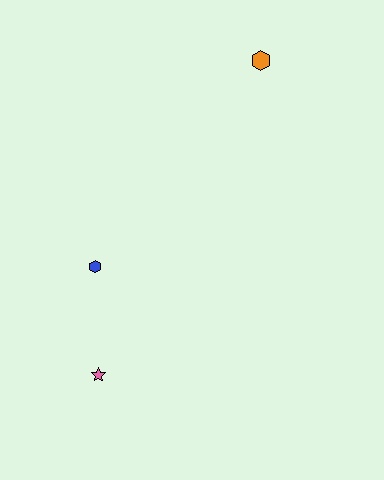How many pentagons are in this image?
There are no pentagons.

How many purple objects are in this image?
There are no purple objects.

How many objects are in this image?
There are 3 objects.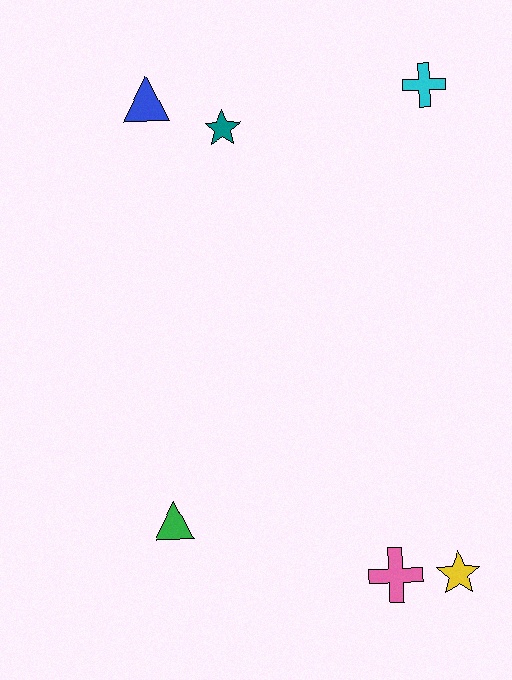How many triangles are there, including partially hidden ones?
There are 2 triangles.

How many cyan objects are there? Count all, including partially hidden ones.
There is 1 cyan object.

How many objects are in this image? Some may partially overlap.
There are 6 objects.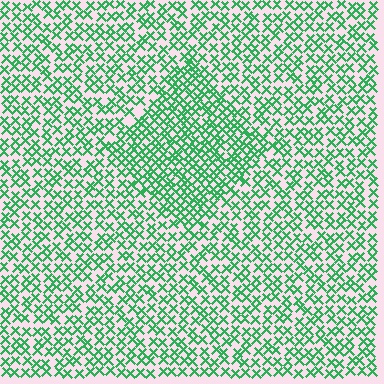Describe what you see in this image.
The image contains small green elements arranged at two different densities. A diamond-shaped region is visible where the elements are more densely packed than the surrounding area.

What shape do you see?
I see a diamond.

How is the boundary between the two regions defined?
The boundary is defined by a change in element density (approximately 1.6x ratio). All elements are the same color, size, and shape.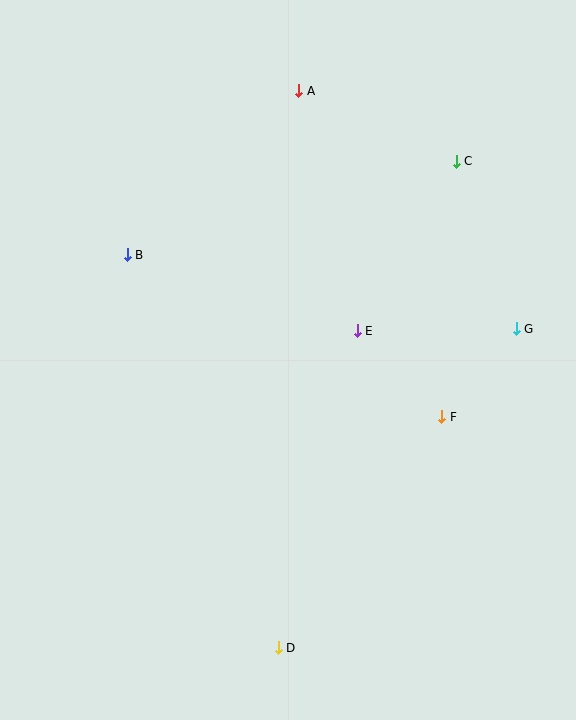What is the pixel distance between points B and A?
The distance between B and A is 237 pixels.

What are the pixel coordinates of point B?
Point B is at (127, 255).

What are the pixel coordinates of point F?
Point F is at (442, 417).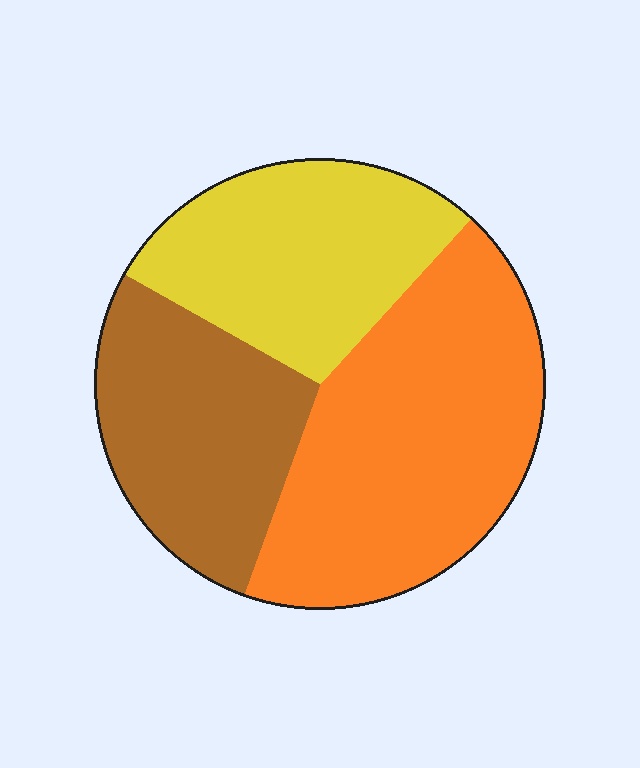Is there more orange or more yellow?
Orange.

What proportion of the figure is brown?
Brown takes up between a quarter and a half of the figure.